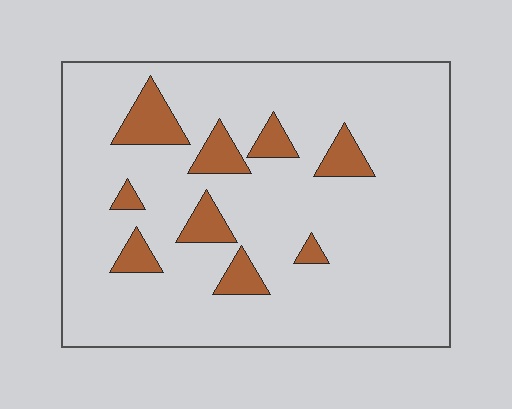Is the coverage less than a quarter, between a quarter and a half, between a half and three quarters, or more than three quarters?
Less than a quarter.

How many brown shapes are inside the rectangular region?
9.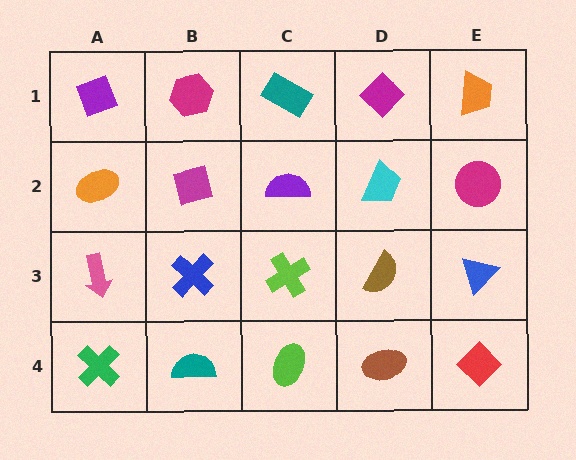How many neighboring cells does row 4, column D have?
3.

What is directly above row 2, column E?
An orange trapezoid.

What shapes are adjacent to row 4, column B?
A blue cross (row 3, column B), a green cross (row 4, column A), a lime ellipse (row 4, column C).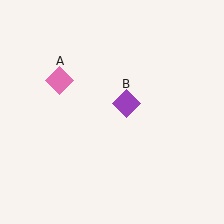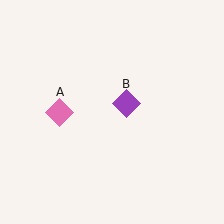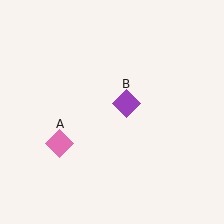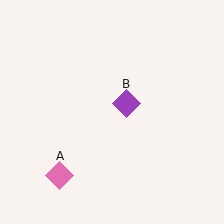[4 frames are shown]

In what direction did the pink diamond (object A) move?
The pink diamond (object A) moved down.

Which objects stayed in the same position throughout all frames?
Purple diamond (object B) remained stationary.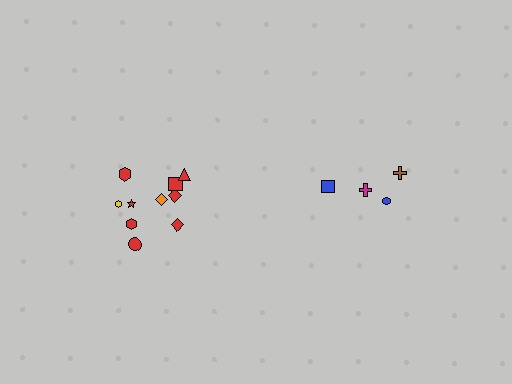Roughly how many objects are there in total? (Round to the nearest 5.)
Roughly 15 objects in total.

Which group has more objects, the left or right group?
The left group.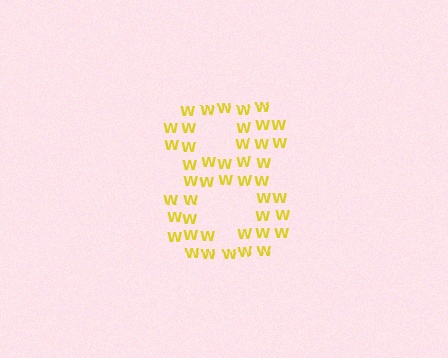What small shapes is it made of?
It is made of small letter W's.